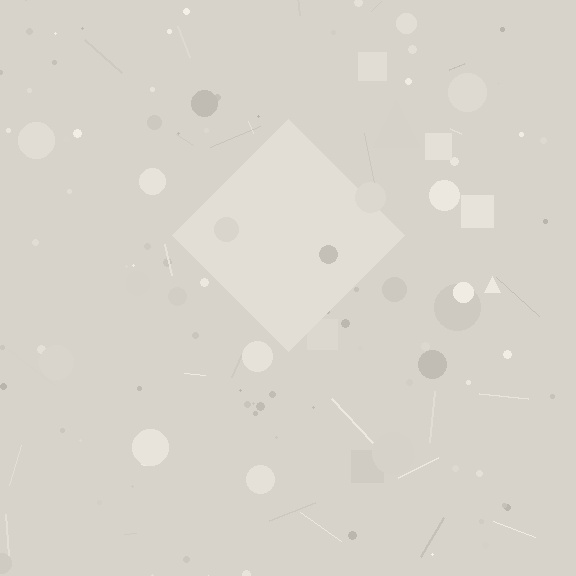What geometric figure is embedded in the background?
A diamond is embedded in the background.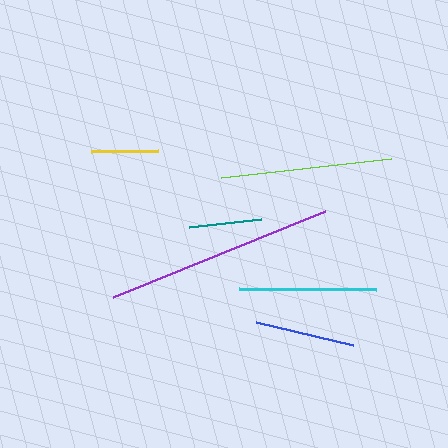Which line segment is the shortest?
The yellow line is the shortest at approximately 68 pixels.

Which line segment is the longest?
The purple line is the longest at approximately 229 pixels.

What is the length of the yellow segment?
The yellow segment is approximately 68 pixels long.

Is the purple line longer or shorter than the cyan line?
The purple line is longer than the cyan line.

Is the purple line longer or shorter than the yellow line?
The purple line is longer than the yellow line.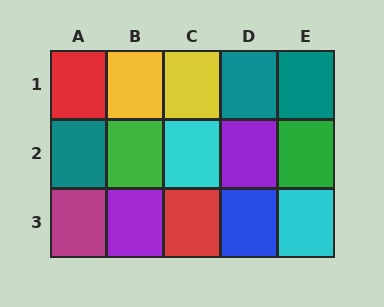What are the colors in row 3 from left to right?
Magenta, purple, red, blue, cyan.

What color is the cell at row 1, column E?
Teal.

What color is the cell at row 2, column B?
Green.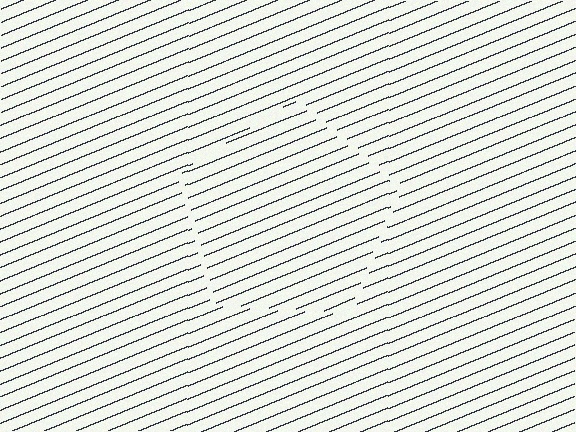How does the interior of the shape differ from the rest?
The interior of the shape contains the same grating, shifted by half a period — the contour is defined by the phase discontinuity where line-ends from the inner and outer gratings abut.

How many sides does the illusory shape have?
5 sides — the line-ends trace a pentagon.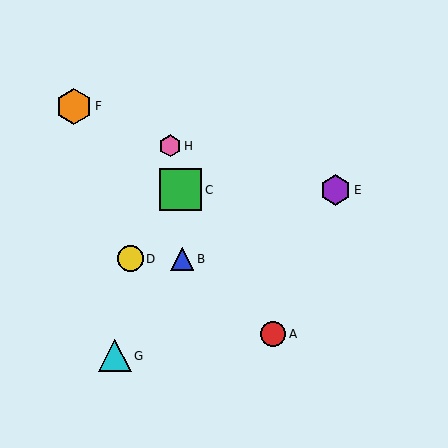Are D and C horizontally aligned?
No, D is at y≈259 and C is at y≈190.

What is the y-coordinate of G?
Object G is at y≈356.